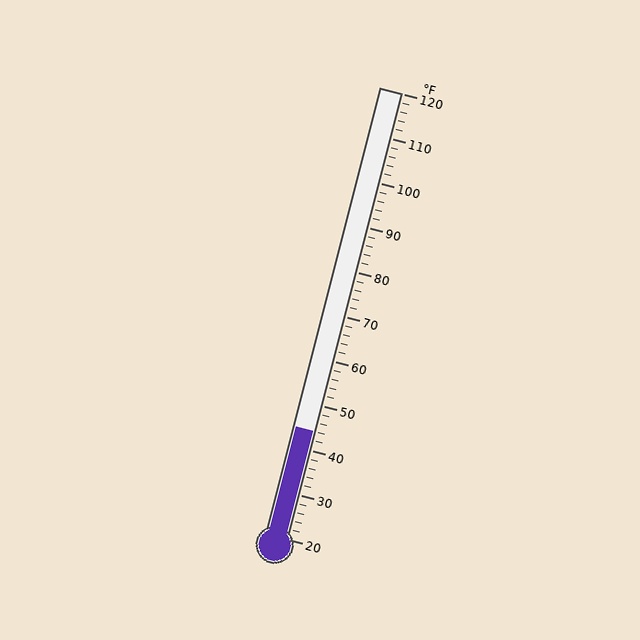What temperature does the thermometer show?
The thermometer shows approximately 44°F.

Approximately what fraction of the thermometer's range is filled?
The thermometer is filled to approximately 25% of its range.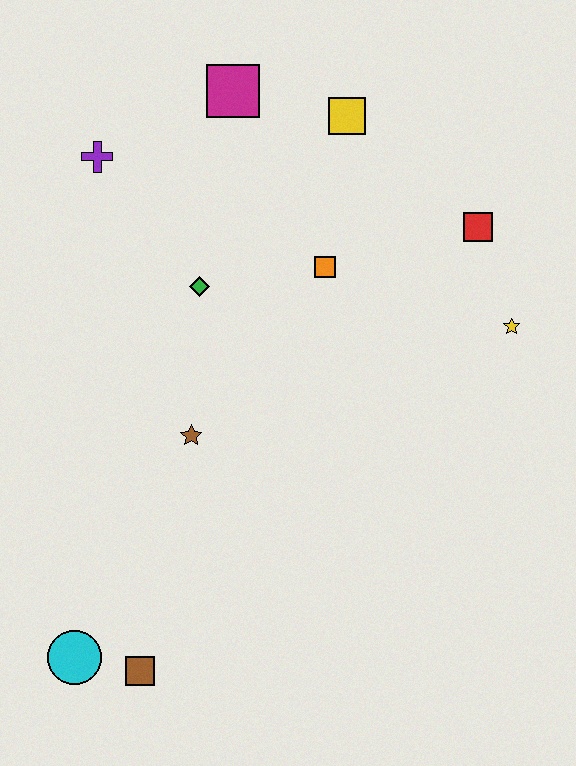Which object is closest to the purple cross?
The magenta square is closest to the purple cross.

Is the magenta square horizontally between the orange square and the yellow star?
No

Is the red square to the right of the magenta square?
Yes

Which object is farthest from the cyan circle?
The yellow square is farthest from the cyan circle.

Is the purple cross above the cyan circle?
Yes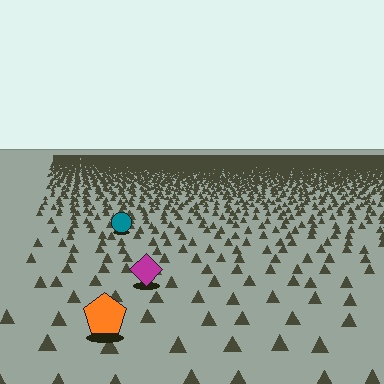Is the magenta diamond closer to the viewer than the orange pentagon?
No. The orange pentagon is closer — you can tell from the texture gradient: the ground texture is coarser near it.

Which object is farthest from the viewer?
The teal circle is farthest from the viewer. It appears smaller and the ground texture around it is denser.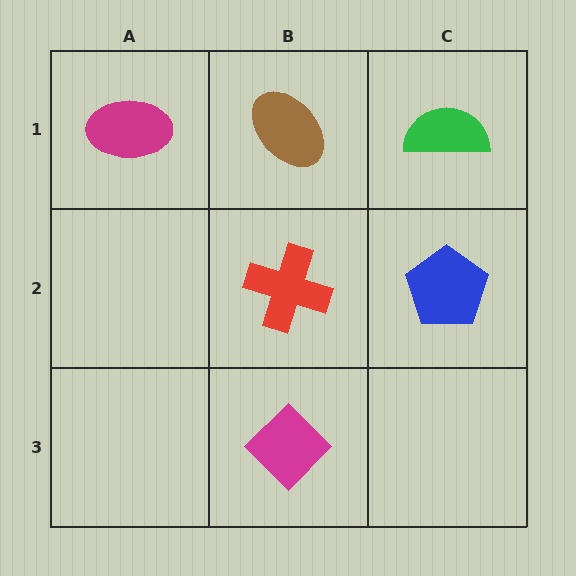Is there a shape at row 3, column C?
No, that cell is empty.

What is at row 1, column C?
A green semicircle.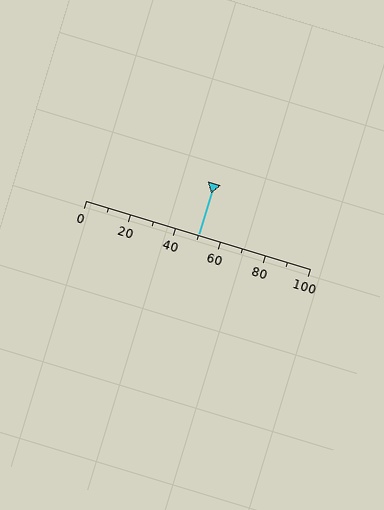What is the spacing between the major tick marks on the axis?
The major ticks are spaced 20 apart.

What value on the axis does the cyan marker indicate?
The marker indicates approximately 50.